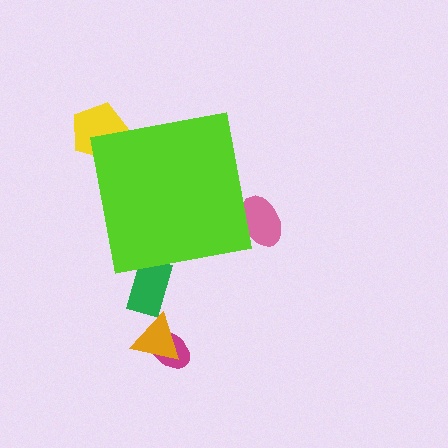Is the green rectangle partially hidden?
Yes, the green rectangle is partially hidden behind the lime square.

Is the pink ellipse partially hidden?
Yes, the pink ellipse is partially hidden behind the lime square.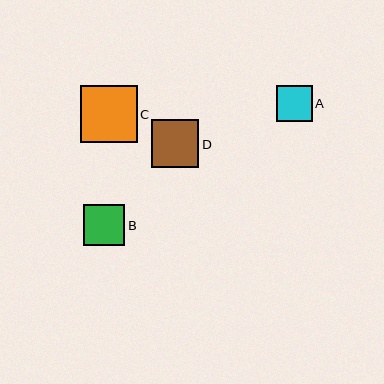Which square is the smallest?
Square A is the smallest with a size of approximately 36 pixels.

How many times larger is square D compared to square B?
Square D is approximately 1.1 times the size of square B.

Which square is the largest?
Square C is the largest with a size of approximately 56 pixels.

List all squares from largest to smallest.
From largest to smallest: C, D, B, A.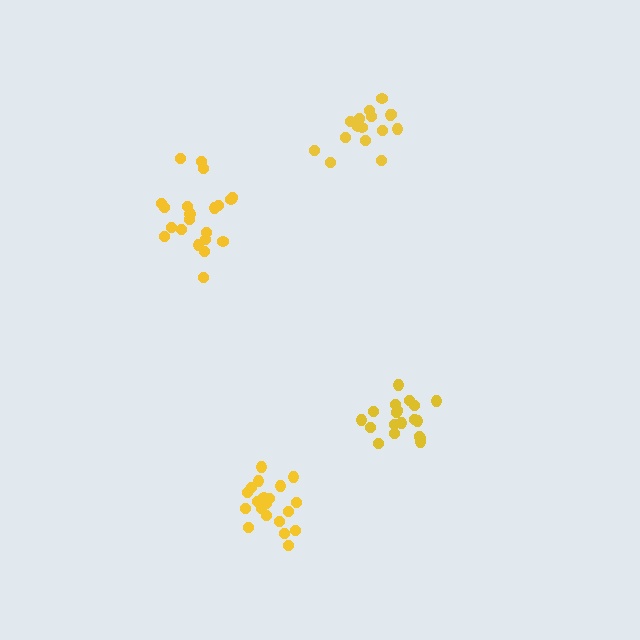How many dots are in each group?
Group 1: 20 dots, Group 2: 21 dots, Group 3: 16 dots, Group 4: 19 dots (76 total).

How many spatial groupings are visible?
There are 4 spatial groupings.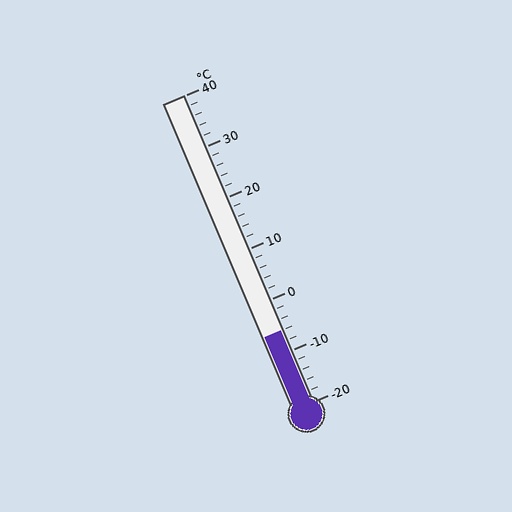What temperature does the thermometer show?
The thermometer shows approximately -6°C.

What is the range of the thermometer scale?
The thermometer scale ranges from -20°C to 40°C.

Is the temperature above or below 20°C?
The temperature is below 20°C.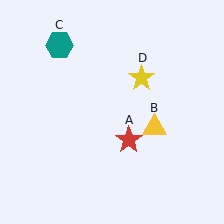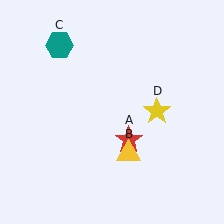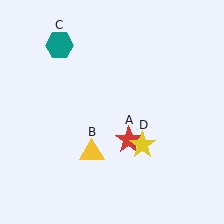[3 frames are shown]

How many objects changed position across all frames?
2 objects changed position: yellow triangle (object B), yellow star (object D).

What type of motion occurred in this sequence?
The yellow triangle (object B), yellow star (object D) rotated clockwise around the center of the scene.